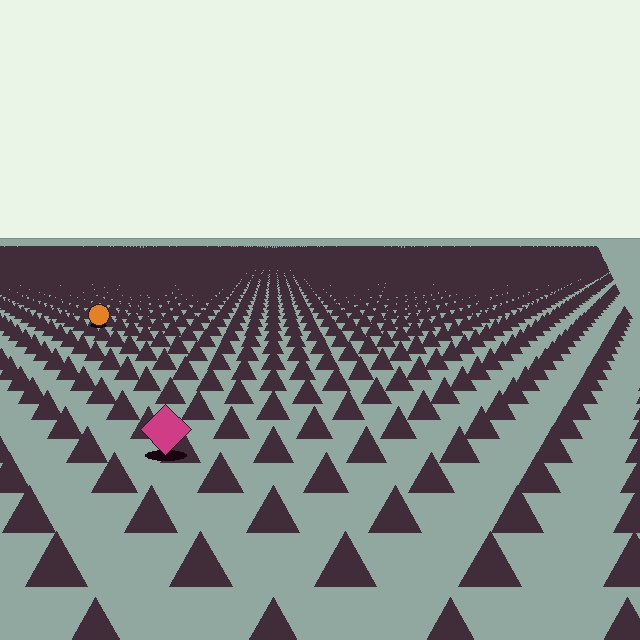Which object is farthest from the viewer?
The orange circle is farthest from the viewer. It appears smaller and the ground texture around it is denser.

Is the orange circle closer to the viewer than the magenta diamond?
No. The magenta diamond is closer — you can tell from the texture gradient: the ground texture is coarser near it.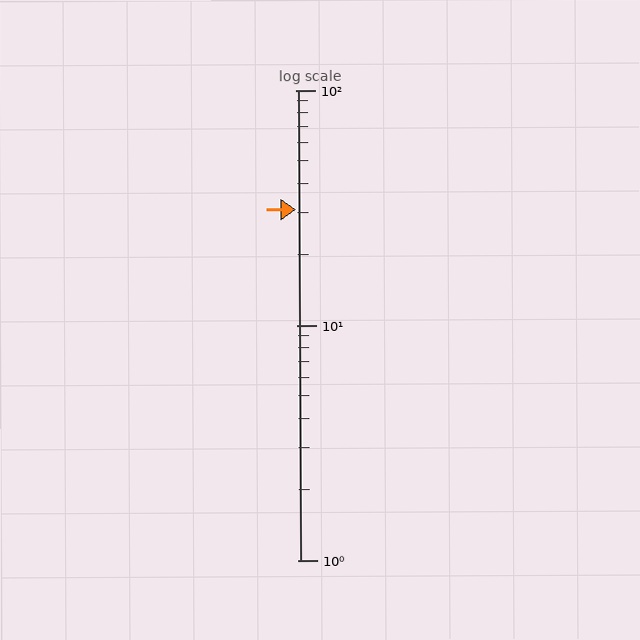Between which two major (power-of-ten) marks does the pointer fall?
The pointer is between 10 and 100.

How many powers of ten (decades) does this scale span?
The scale spans 2 decades, from 1 to 100.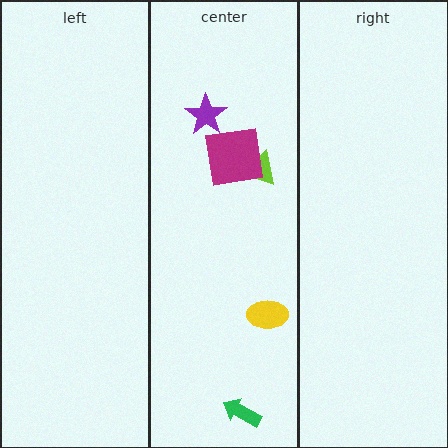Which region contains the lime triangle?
The center region.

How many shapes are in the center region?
5.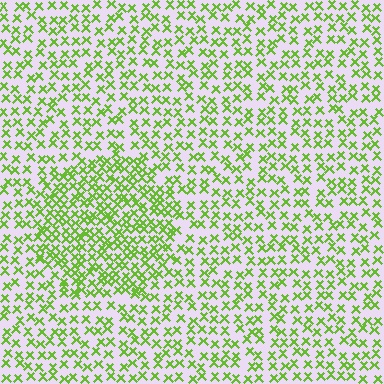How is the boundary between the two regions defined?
The boundary is defined by a change in element density (approximately 1.8x ratio). All elements are the same color, size, and shape.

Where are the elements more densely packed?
The elements are more densely packed inside the circle boundary.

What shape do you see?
I see a circle.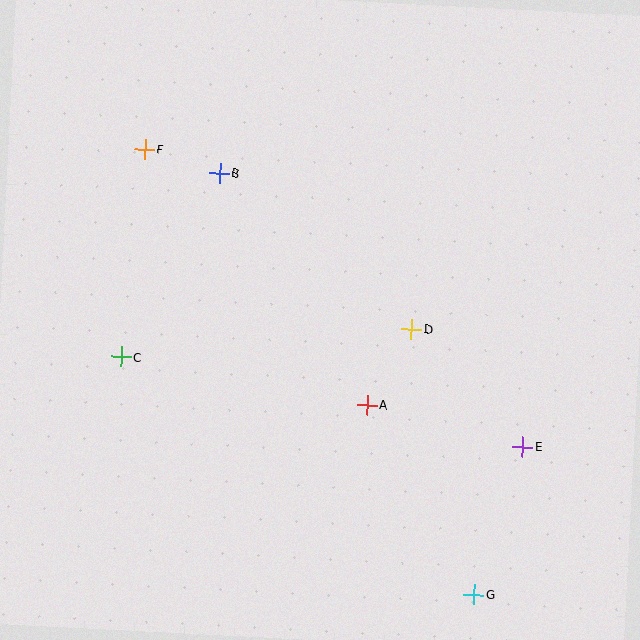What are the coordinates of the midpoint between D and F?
The midpoint between D and F is at (278, 239).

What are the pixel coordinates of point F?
Point F is at (145, 149).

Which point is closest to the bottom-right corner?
Point G is closest to the bottom-right corner.